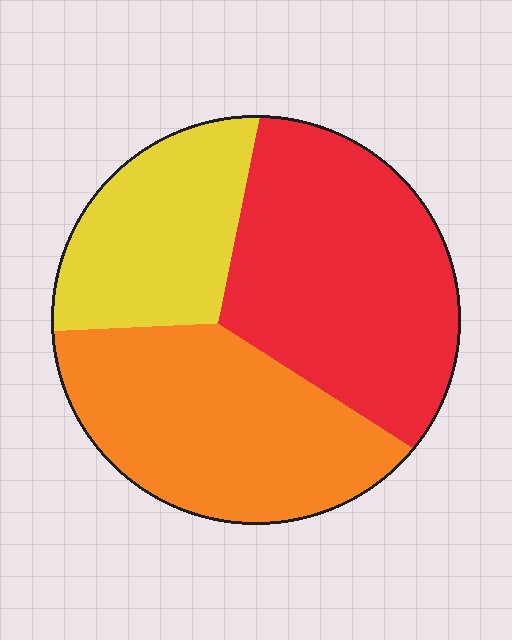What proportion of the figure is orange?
Orange covers about 35% of the figure.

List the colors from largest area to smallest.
From largest to smallest: red, orange, yellow.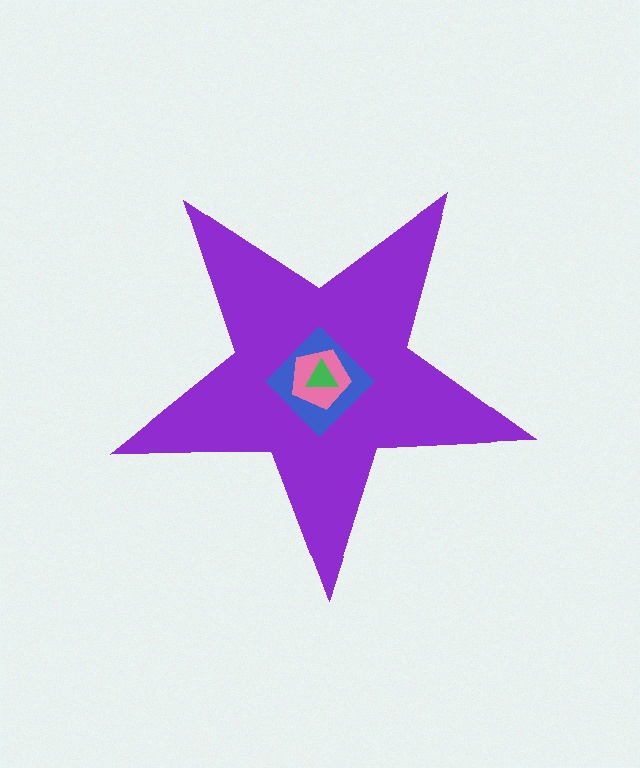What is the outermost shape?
The purple star.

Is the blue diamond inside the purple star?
Yes.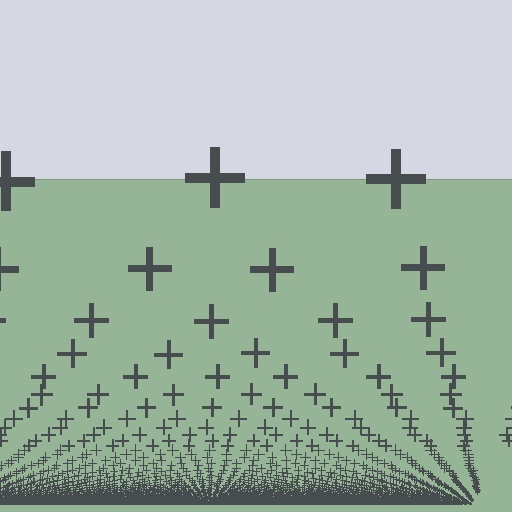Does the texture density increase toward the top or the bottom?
Density increases toward the bottom.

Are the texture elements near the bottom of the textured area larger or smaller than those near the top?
Smaller. The gradient is inverted — elements near the bottom are smaller and denser.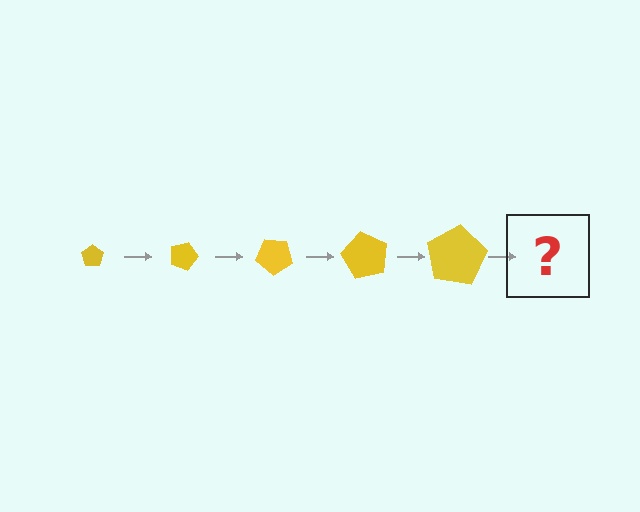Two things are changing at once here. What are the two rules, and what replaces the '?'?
The two rules are that the pentagon grows larger each step and it rotates 20 degrees each step. The '?' should be a pentagon, larger than the previous one and rotated 100 degrees from the start.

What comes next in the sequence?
The next element should be a pentagon, larger than the previous one and rotated 100 degrees from the start.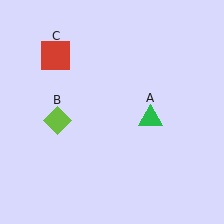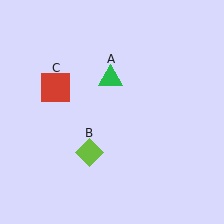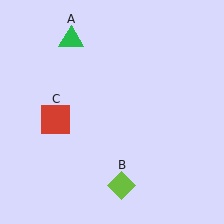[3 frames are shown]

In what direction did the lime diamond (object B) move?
The lime diamond (object B) moved down and to the right.